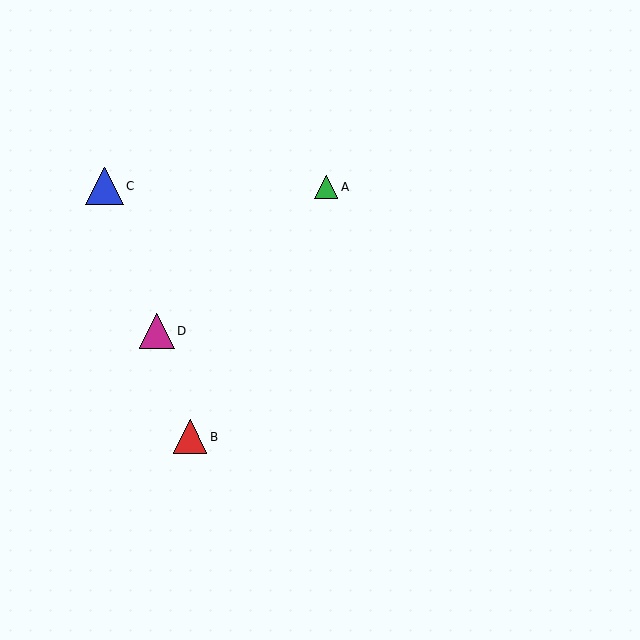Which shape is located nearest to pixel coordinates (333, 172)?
The green triangle (labeled A) at (326, 187) is nearest to that location.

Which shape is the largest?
The blue triangle (labeled C) is the largest.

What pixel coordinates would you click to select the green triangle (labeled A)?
Click at (326, 187) to select the green triangle A.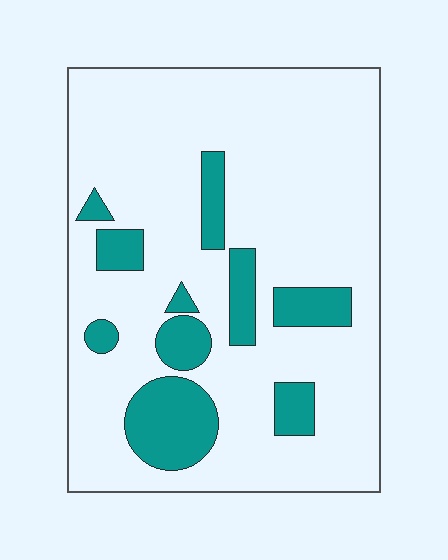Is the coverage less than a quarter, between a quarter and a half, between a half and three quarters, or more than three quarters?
Less than a quarter.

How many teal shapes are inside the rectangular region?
10.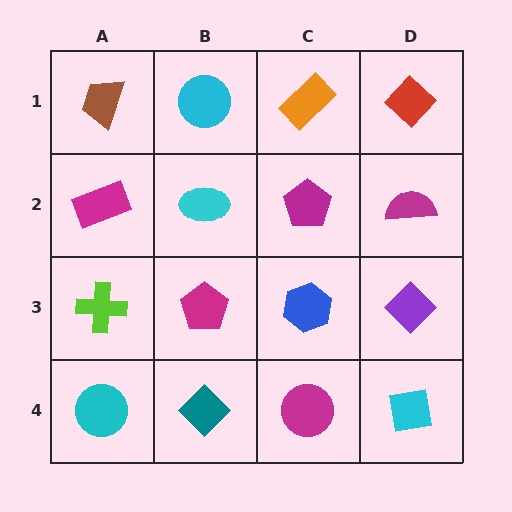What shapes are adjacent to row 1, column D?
A magenta semicircle (row 2, column D), an orange rectangle (row 1, column C).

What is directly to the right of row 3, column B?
A blue hexagon.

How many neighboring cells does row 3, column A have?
3.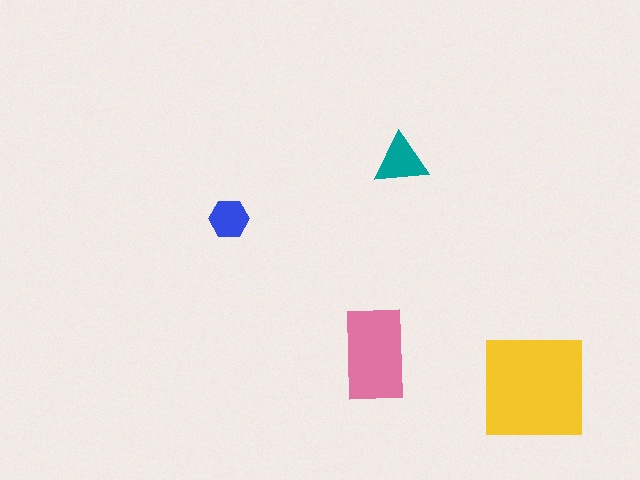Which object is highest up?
The teal triangle is topmost.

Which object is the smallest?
The blue hexagon.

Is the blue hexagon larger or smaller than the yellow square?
Smaller.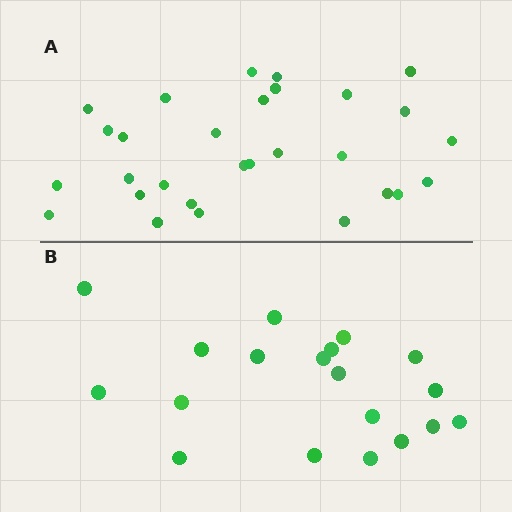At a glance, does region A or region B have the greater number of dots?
Region A (the top region) has more dots.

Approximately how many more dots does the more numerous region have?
Region A has roughly 10 or so more dots than region B.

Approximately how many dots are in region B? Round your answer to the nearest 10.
About 20 dots. (The exact count is 19, which rounds to 20.)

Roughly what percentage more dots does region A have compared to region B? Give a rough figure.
About 55% more.